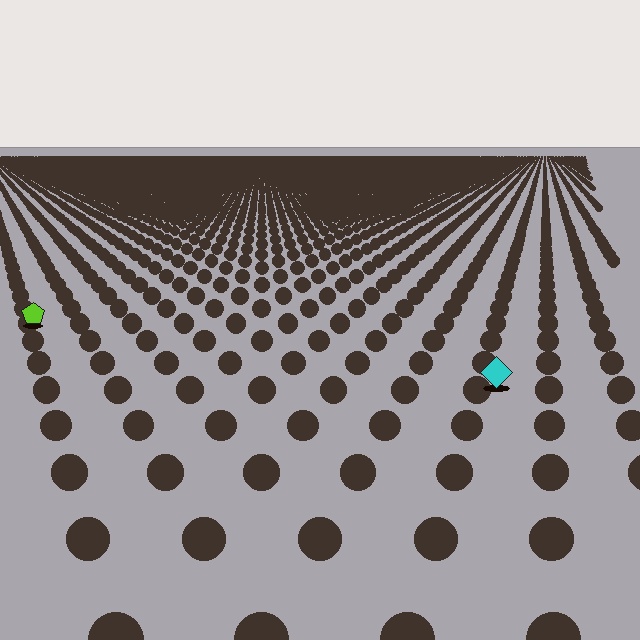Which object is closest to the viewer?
The cyan diamond is closest. The texture marks near it are larger and more spread out.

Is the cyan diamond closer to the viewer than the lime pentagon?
Yes. The cyan diamond is closer — you can tell from the texture gradient: the ground texture is coarser near it.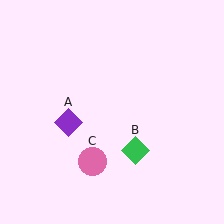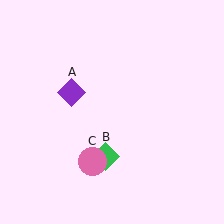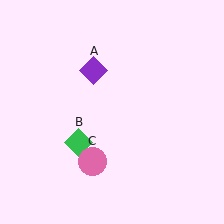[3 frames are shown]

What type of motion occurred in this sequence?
The purple diamond (object A), green diamond (object B) rotated clockwise around the center of the scene.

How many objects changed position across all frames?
2 objects changed position: purple diamond (object A), green diamond (object B).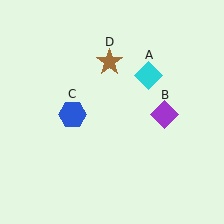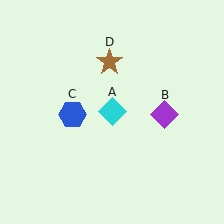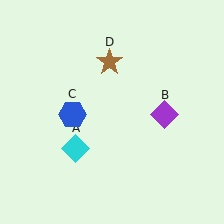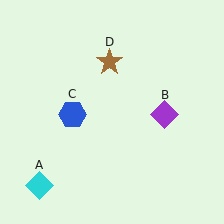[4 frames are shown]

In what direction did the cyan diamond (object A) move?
The cyan diamond (object A) moved down and to the left.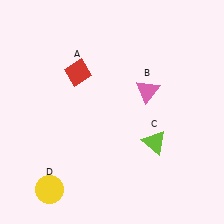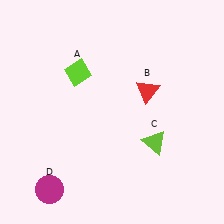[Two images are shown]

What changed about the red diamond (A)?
In Image 1, A is red. In Image 2, it changed to lime.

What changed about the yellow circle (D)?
In Image 1, D is yellow. In Image 2, it changed to magenta.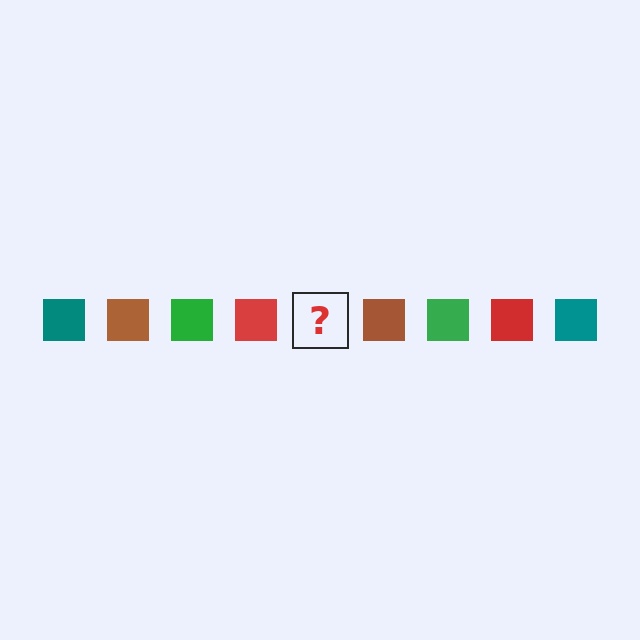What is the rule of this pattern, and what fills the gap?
The rule is that the pattern cycles through teal, brown, green, red squares. The gap should be filled with a teal square.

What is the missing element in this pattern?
The missing element is a teal square.